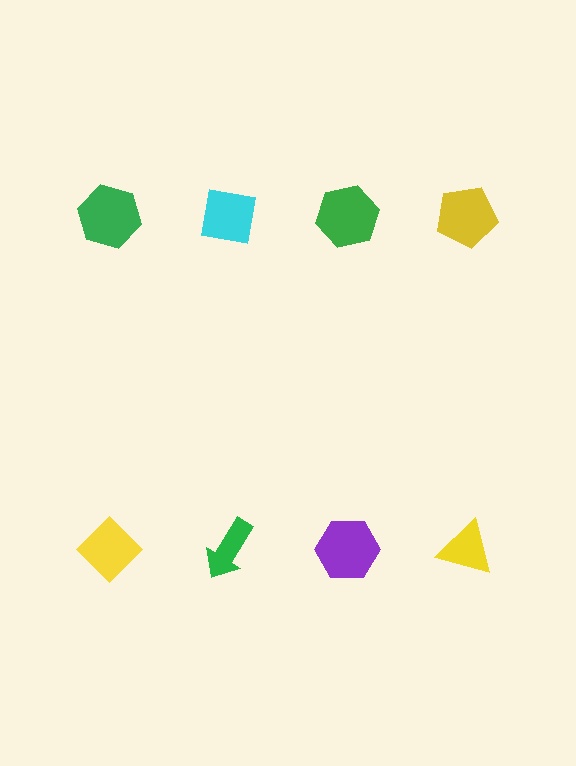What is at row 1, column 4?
A yellow pentagon.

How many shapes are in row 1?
4 shapes.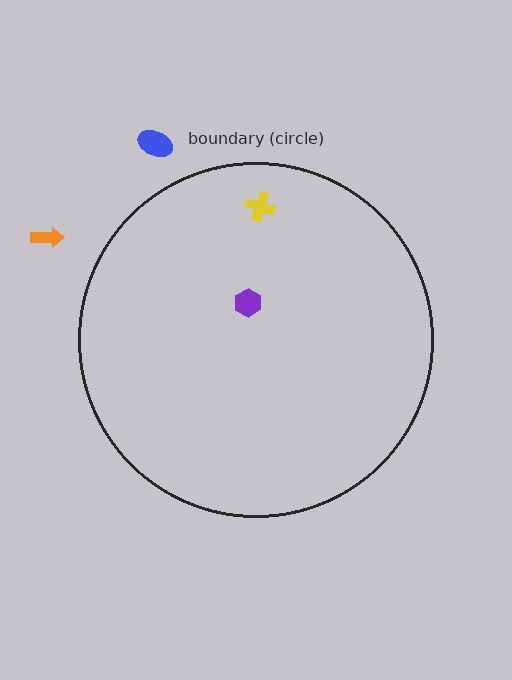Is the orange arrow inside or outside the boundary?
Outside.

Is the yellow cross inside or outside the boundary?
Inside.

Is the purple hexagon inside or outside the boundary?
Inside.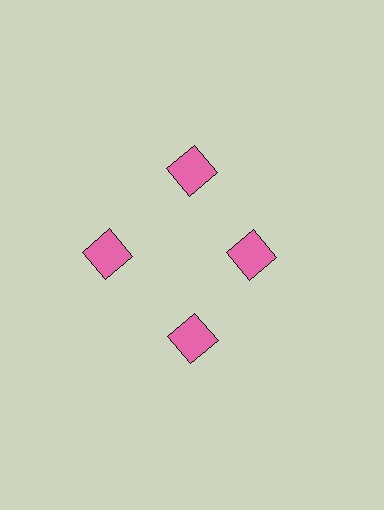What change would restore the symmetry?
The symmetry would be restored by moving it outward, back onto the ring so that all 4 squares sit at equal angles and equal distance from the center.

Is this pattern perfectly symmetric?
No. The 4 pink squares are arranged in a ring, but one element near the 3 o'clock position is pulled inward toward the center, breaking the 4-fold rotational symmetry.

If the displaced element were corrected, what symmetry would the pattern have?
It would have 4-fold rotational symmetry — the pattern would map onto itself every 90 degrees.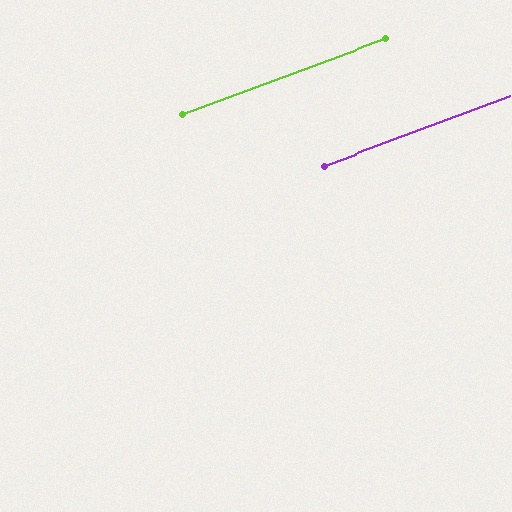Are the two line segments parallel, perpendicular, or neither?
Parallel — their directions differ by only 0.1°.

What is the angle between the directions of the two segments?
Approximately 0 degrees.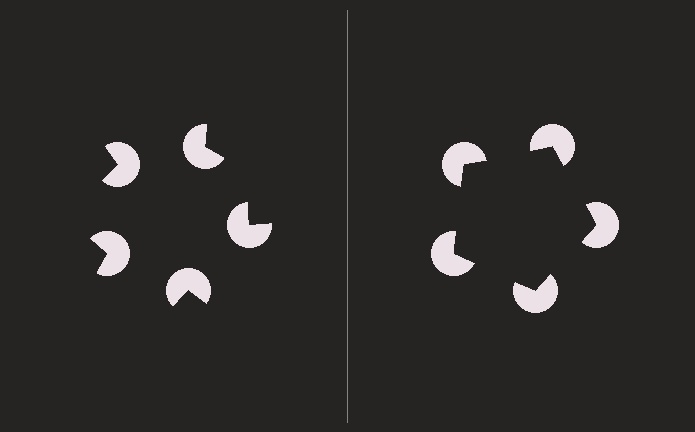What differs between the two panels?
The pac-man discs are positioned identically on both sides; only the wedge orientations differ. On the right they align to a pentagon; on the left they are misaligned.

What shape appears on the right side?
An illusory pentagon.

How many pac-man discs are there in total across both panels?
10 — 5 on each side.